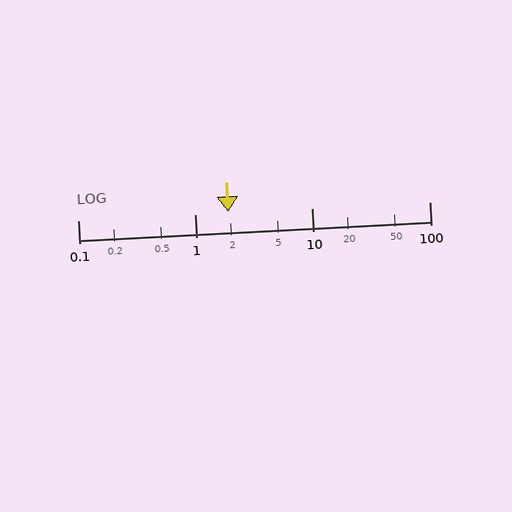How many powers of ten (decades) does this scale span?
The scale spans 3 decades, from 0.1 to 100.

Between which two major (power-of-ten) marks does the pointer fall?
The pointer is between 1 and 10.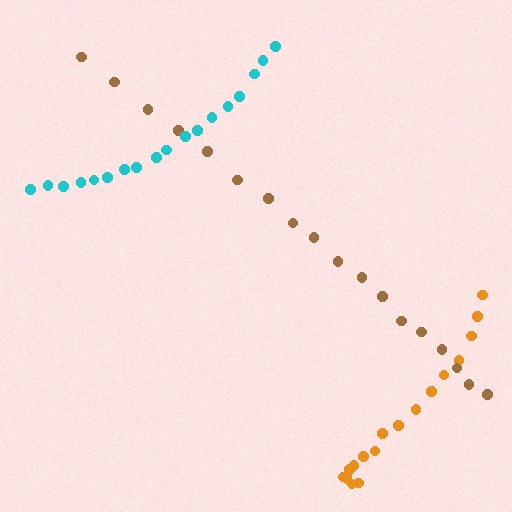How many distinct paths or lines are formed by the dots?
There are 3 distinct paths.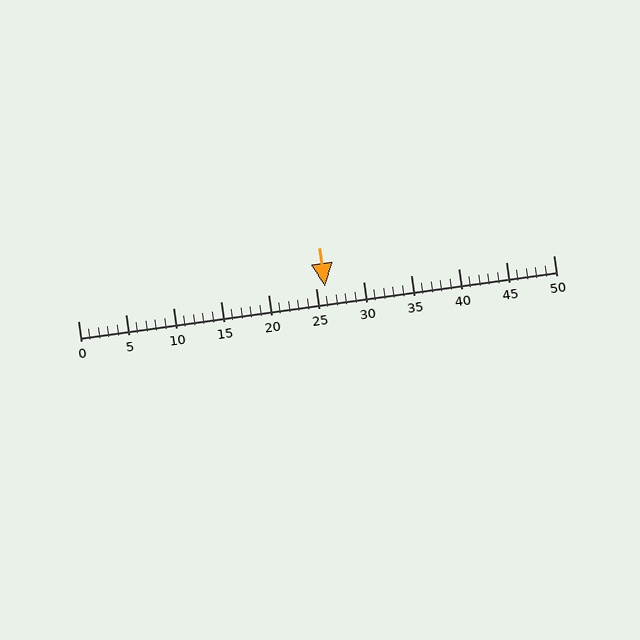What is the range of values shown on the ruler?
The ruler shows values from 0 to 50.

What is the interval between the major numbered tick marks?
The major tick marks are spaced 5 units apart.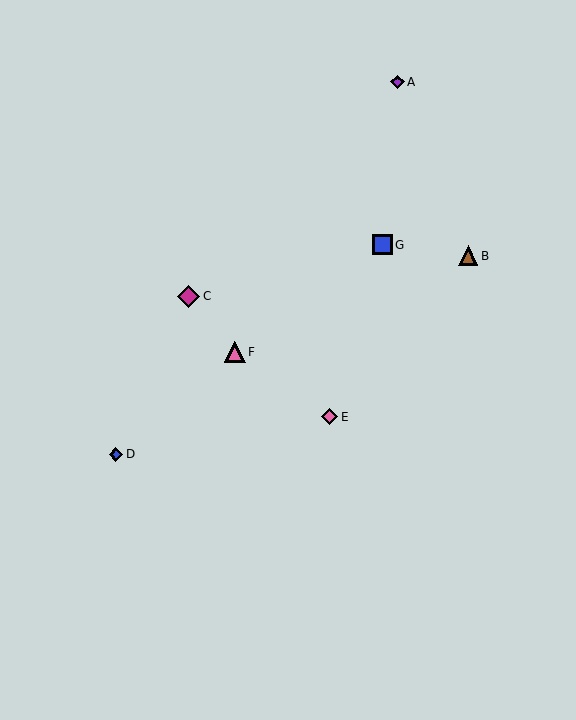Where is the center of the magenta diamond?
The center of the magenta diamond is at (189, 296).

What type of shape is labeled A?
Shape A is a purple diamond.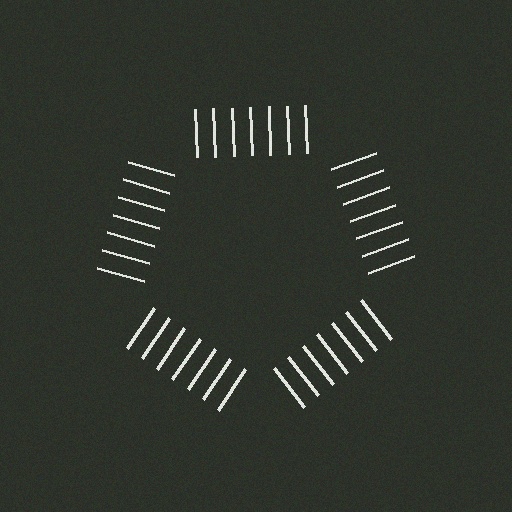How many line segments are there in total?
35 — 7 along each of the 5 edges.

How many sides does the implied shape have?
5 sides — the line-ends trace a pentagon.